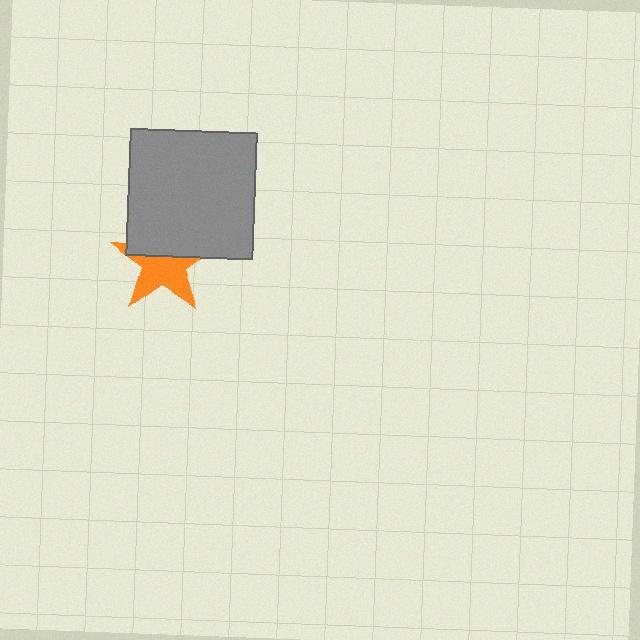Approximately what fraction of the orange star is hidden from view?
Roughly 45% of the orange star is hidden behind the gray square.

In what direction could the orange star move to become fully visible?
The orange star could move down. That would shift it out from behind the gray square entirely.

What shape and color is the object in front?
The object in front is a gray square.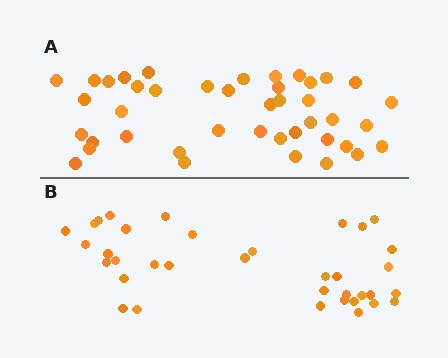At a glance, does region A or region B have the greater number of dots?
Region A (the top region) has more dots.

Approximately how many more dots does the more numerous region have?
Region A has about 6 more dots than region B.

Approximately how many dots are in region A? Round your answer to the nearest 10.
About 40 dots. (The exact count is 42, which rounds to 40.)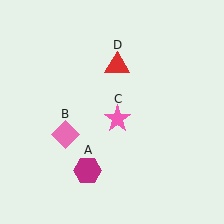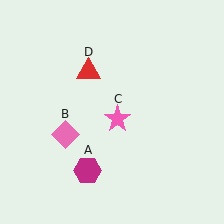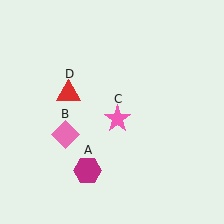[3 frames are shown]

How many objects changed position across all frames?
1 object changed position: red triangle (object D).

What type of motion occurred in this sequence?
The red triangle (object D) rotated counterclockwise around the center of the scene.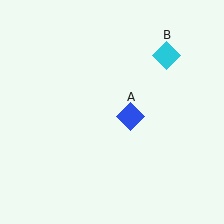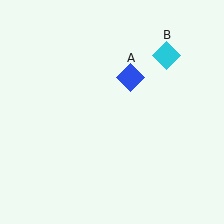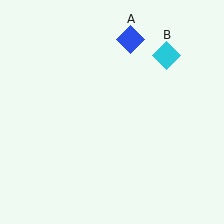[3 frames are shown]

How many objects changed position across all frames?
1 object changed position: blue diamond (object A).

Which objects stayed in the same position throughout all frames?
Cyan diamond (object B) remained stationary.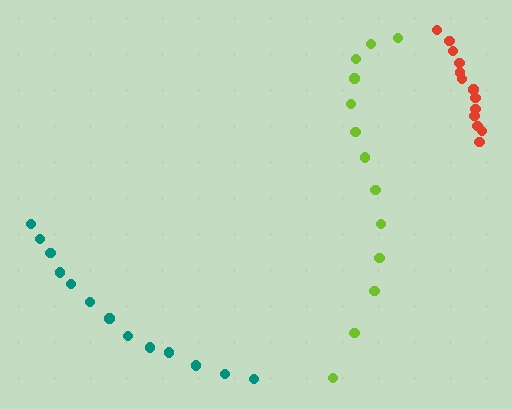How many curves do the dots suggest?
There are 3 distinct paths.